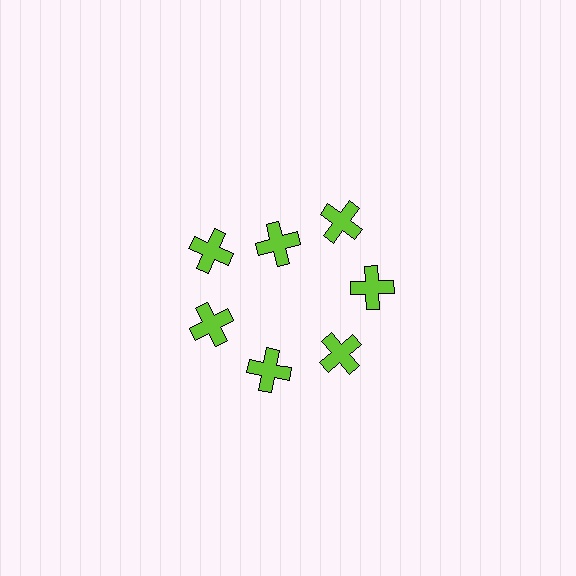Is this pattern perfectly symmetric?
No. The 7 lime crosses are arranged in a ring, but one element near the 12 o'clock position is pulled inward toward the center, breaking the 7-fold rotational symmetry.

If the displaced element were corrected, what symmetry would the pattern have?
It would have 7-fold rotational symmetry — the pattern would map onto itself every 51 degrees.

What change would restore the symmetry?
The symmetry would be restored by moving it outward, back onto the ring so that all 7 crosses sit at equal angles and equal distance from the center.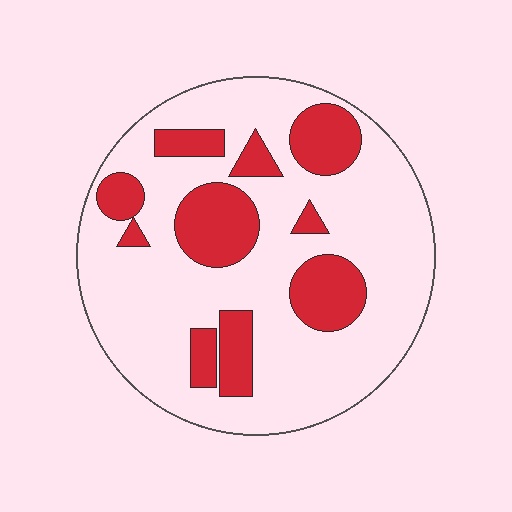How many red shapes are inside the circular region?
10.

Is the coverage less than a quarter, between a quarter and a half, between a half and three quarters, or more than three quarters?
Between a quarter and a half.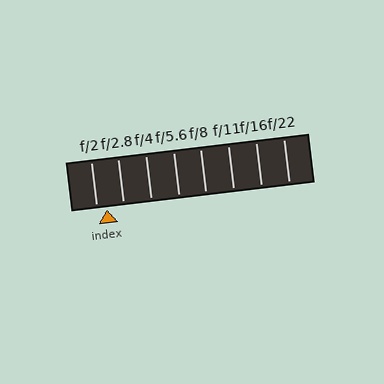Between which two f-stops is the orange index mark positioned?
The index mark is between f/2 and f/2.8.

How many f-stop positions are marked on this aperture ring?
There are 8 f-stop positions marked.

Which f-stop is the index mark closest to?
The index mark is closest to f/2.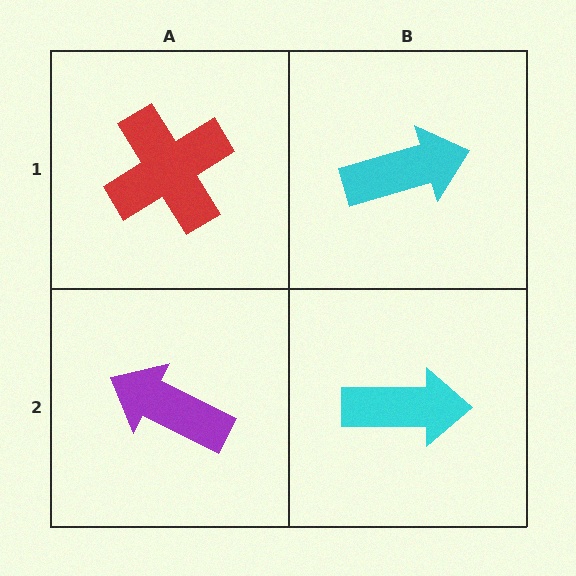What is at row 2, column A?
A purple arrow.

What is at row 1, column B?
A cyan arrow.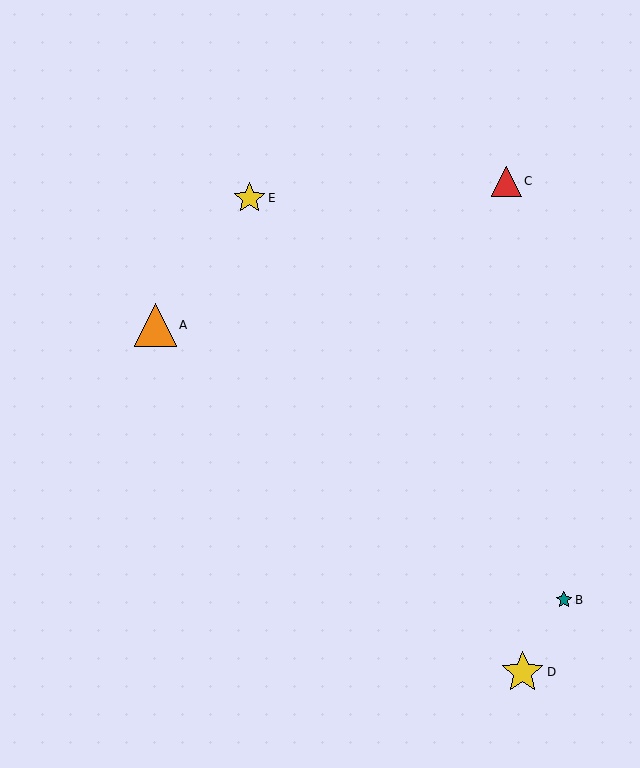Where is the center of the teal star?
The center of the teal star is at (564, 600).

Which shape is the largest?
The orange triangle (labeled A) is the largest.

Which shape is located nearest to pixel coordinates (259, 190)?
The yellow star (labeled E) at (250, 198) is nearest to that location.